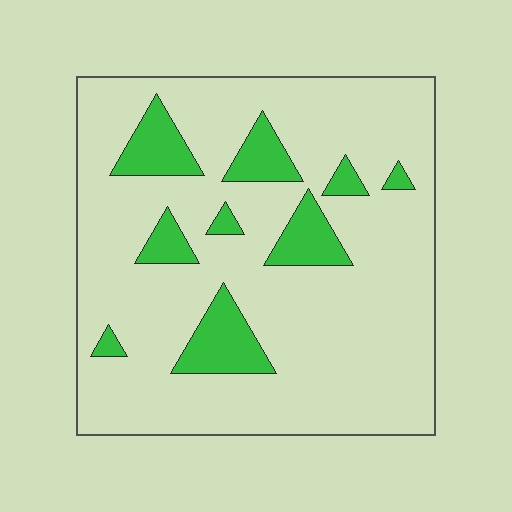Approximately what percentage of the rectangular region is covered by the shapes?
Approximately 15%.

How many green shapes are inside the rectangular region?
9.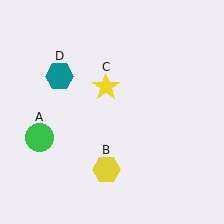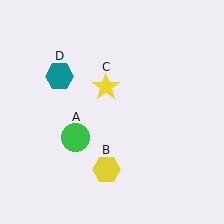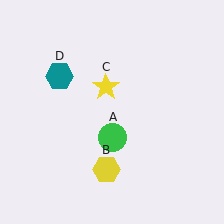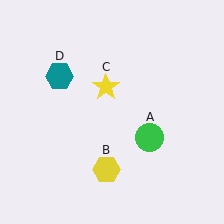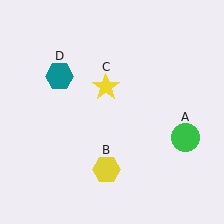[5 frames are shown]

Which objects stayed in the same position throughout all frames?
Yellow hexagon (object B) and yellow star (object C) and teal hexagon (object D) remained stationary.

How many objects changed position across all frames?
1 object changed position: green circle (object A).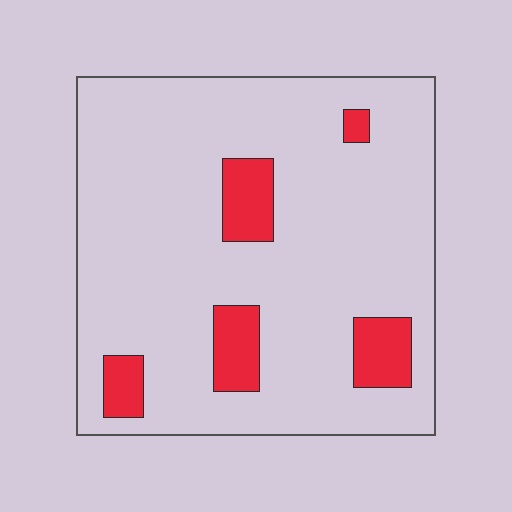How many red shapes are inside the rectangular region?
5.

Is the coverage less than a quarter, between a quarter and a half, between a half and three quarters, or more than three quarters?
Less than a quarter.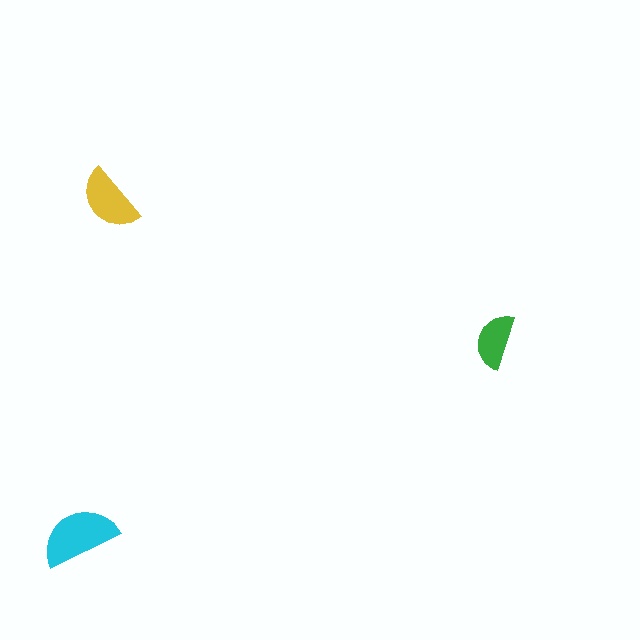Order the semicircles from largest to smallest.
the cyan one, the yellow one, the green one.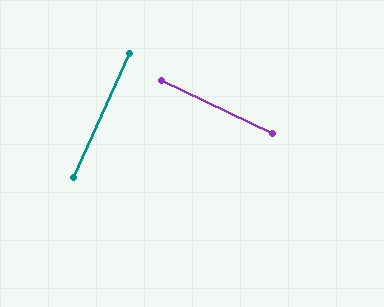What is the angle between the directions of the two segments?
Approximately 89 degrees.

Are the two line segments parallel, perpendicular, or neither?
Perpendicular — they meet at approximately 89°.